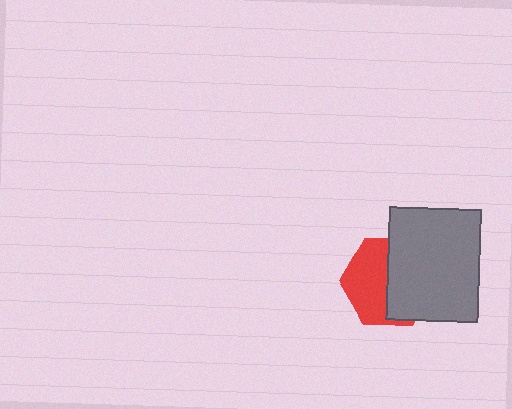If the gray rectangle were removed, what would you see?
You would see the complete red hexagon.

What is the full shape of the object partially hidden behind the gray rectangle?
The partially hidden object is a red hexagon.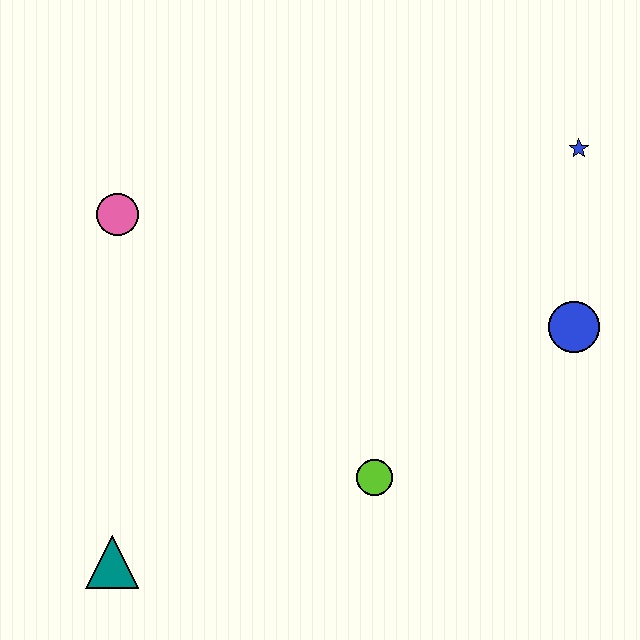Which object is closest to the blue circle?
The blue star is closest to the blue circle.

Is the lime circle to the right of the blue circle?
No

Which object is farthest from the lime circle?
The blue star is farthest from the lime circle.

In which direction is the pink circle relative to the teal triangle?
The pink circle is above the teal triangle.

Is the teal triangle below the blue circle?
Yes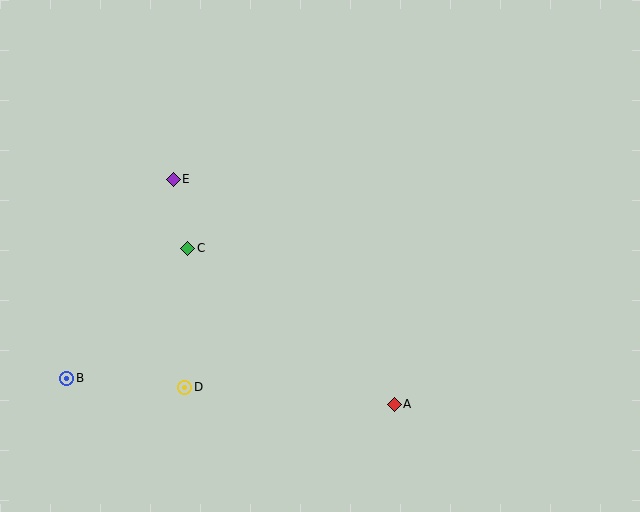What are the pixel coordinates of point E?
Point E is at (173, 179).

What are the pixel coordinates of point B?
Point B is at (67, 378).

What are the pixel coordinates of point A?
Point A is at (394, 404).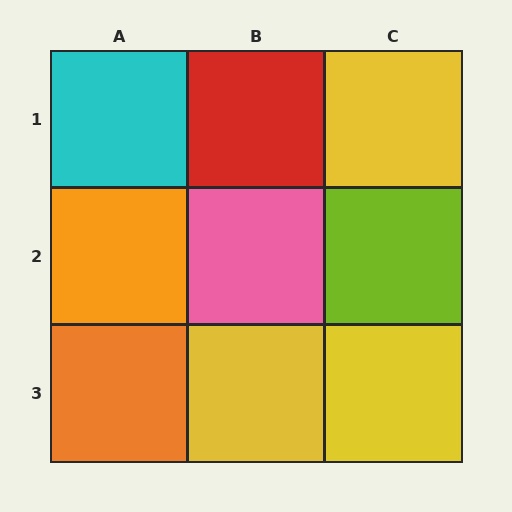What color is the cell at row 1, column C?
Yellow.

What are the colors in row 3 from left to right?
Orange, yellow, yellow.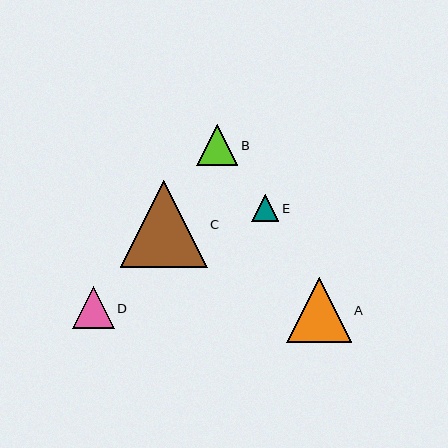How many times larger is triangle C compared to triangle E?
Triangle C is approximately 3.2 times the size of triangle E.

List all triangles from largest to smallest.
From largest to smallest: C, A, D, B, E.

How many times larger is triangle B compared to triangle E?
Triangle B is approximately 1.5 times the size of triangle E.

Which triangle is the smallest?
Triangle E is the smallest with a size of approximately 27 pixels.